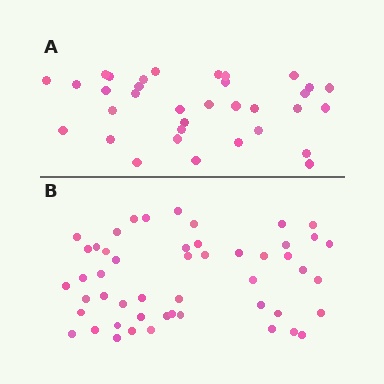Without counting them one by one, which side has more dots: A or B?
Region B (the bottom region) has more dots.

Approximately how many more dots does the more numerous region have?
Region B has approximately 15 more dots than region A.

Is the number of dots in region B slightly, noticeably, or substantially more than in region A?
Region B has substantially more. The ratio is roughly 1.5 to 1.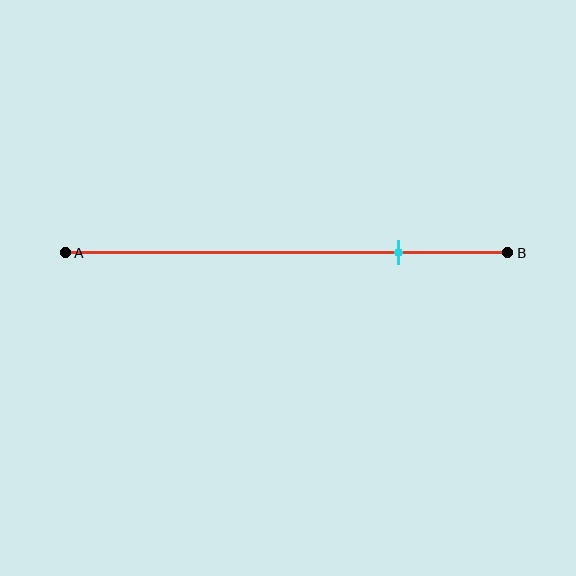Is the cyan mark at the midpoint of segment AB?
No, the mark is at about 75% from A, not at the 50% midpoint.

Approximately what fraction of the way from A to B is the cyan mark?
The cyan mark is approximately 75% of the way from A to B.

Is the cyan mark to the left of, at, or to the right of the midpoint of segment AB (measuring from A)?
The cyan mark is to the right of the midpoint of segment AB.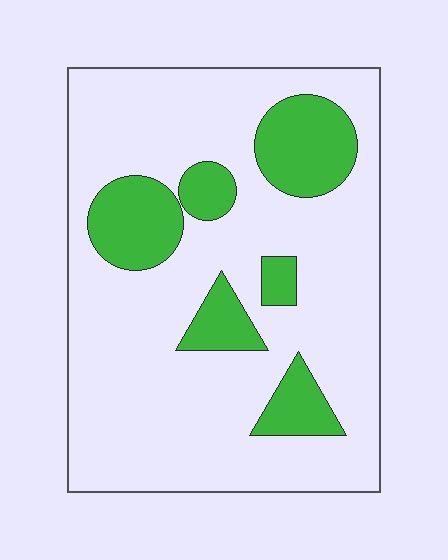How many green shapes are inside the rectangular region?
6.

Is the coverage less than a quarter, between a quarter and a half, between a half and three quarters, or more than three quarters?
Less than a quarter.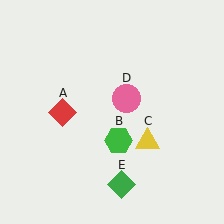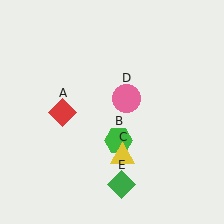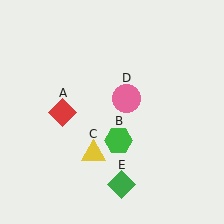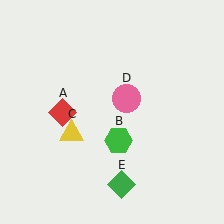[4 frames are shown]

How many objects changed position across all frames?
1 object changed position: yellow triangle (object C).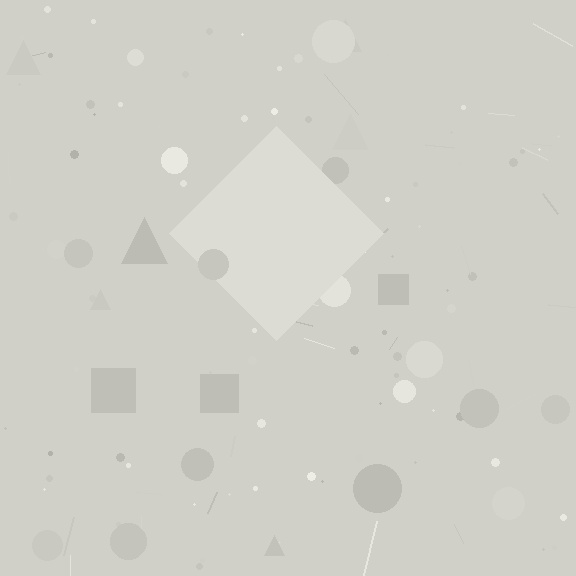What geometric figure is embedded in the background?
A diamond is embedded in the background.